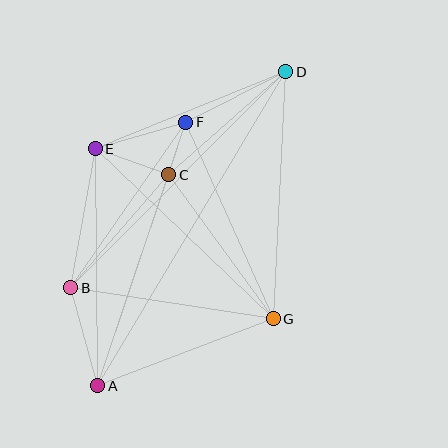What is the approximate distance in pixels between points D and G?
The distance between D and G is approximately 247 pixels.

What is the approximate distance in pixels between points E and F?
The distance between E and F is approximately 94 pixels.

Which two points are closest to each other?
Points C and F are closest to each other.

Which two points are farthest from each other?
Points A and D are farthest from each other.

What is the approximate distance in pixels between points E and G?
The distance between E and G is approximately 246 pixels.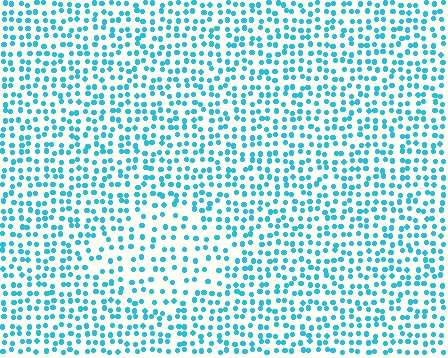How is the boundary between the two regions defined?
The boundary is defined by a change in element density (approximately 1.6x ratio). All elements are the same color, size, and shape.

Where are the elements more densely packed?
The elements are more densely packed outside the diamond boundary.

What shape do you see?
I see a diamond.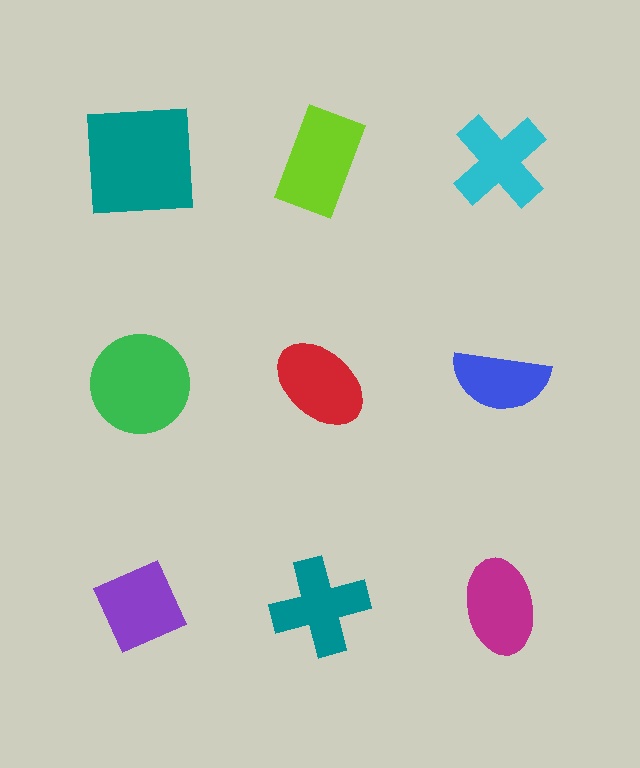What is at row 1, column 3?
A cyan cross.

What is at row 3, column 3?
A magenta ellipse.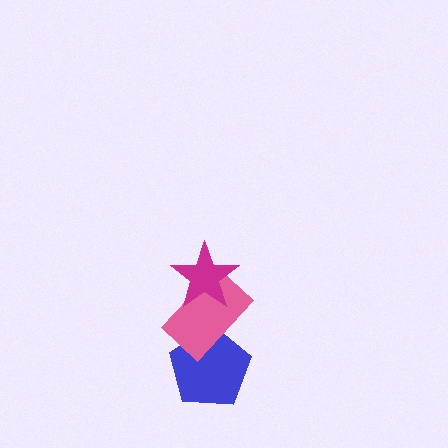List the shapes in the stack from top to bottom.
From top to bottom: the magenta star, the pink rectangle, the blue pentagon.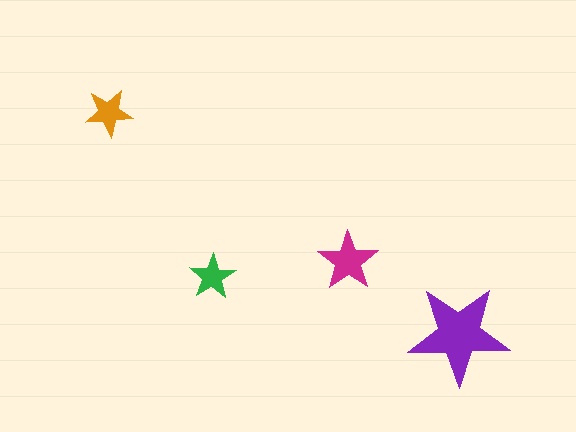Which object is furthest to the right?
The purple star is rightmost.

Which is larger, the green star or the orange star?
The orange one.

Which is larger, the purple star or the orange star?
The purple one.